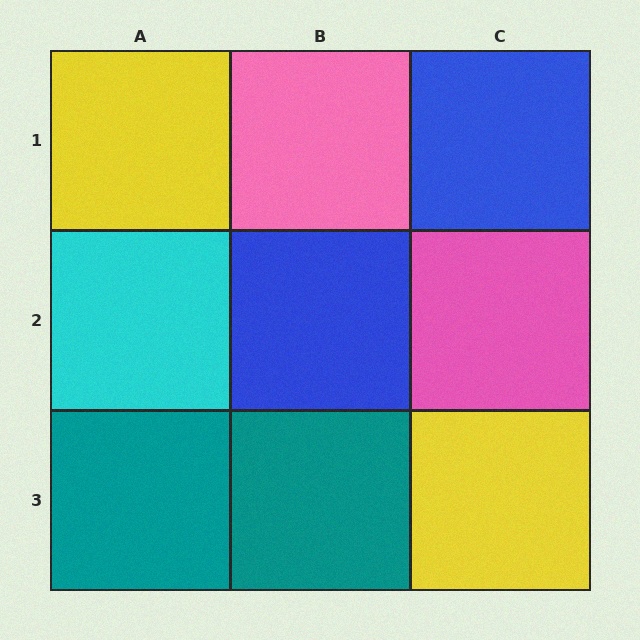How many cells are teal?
2 cells are teal.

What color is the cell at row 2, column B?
Blue.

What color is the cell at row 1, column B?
Pink.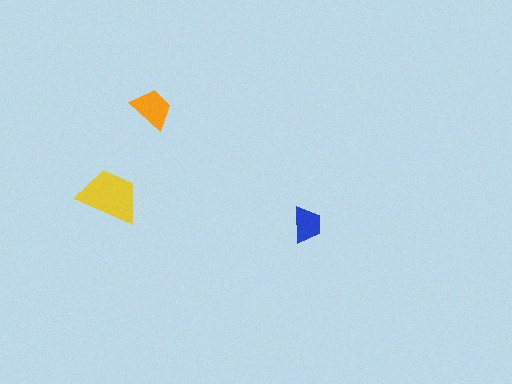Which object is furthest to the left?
The yellow trapezoid is leftmost.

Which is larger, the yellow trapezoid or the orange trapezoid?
The yellow one.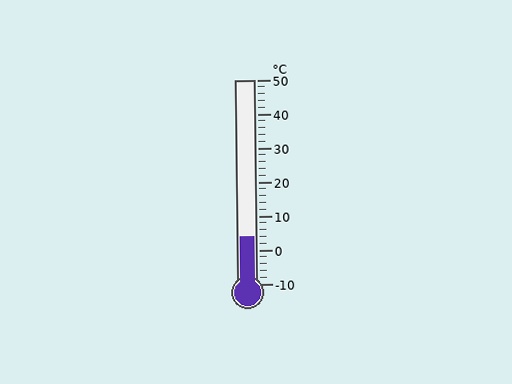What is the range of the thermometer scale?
The thermometer scale ranges from -10°C to 50°C.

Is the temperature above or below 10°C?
The temperature is below 10°C.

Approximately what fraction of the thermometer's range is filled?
The thermometer is filled to approximately 25% of its range.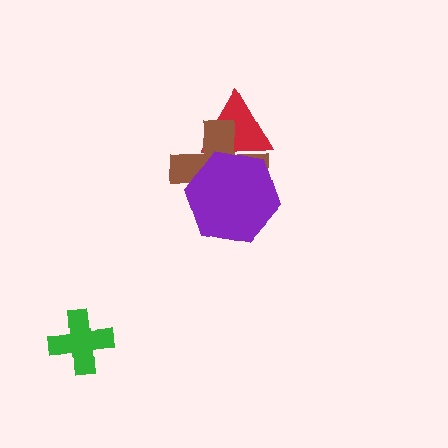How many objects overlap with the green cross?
0 objects overlap with the green cross.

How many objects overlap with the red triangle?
2 objects overlap with the red triangle.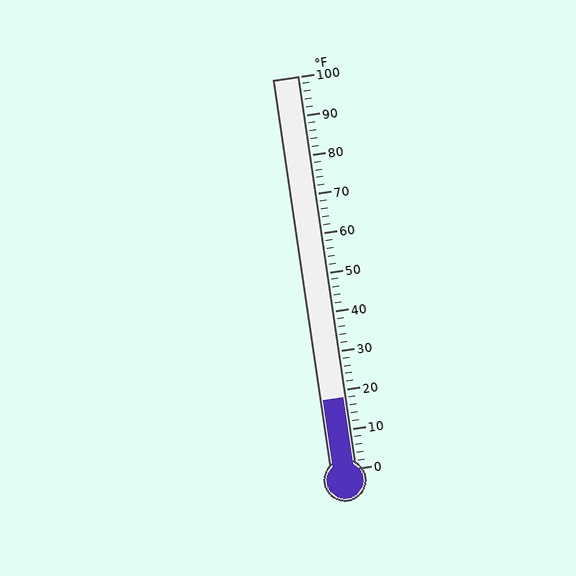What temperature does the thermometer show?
The thermometer shows approximately 18°F.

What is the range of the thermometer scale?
The thermometer scale ranges from 0°F to 100°F.